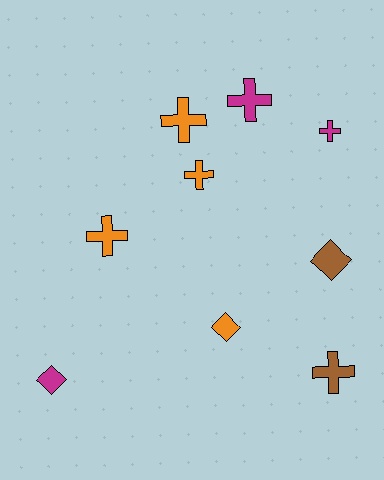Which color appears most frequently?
Orange, with 4 objects.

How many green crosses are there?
There are no green crosses.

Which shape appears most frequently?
Cross, with 6 objects.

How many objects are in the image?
There are 9 objects.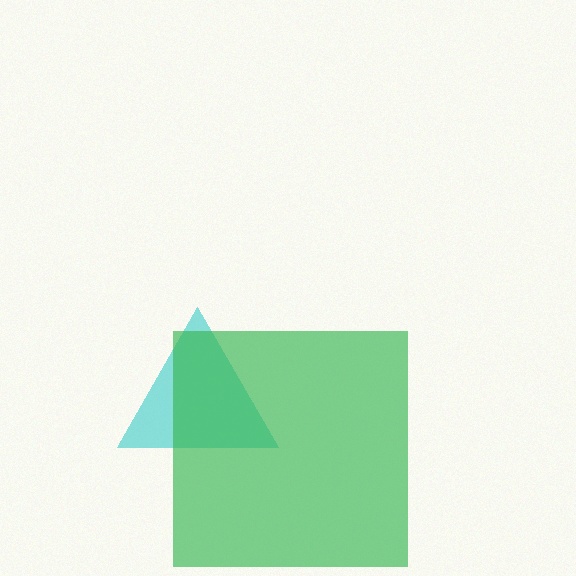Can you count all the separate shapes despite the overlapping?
Yes, there are 2 separate shapes.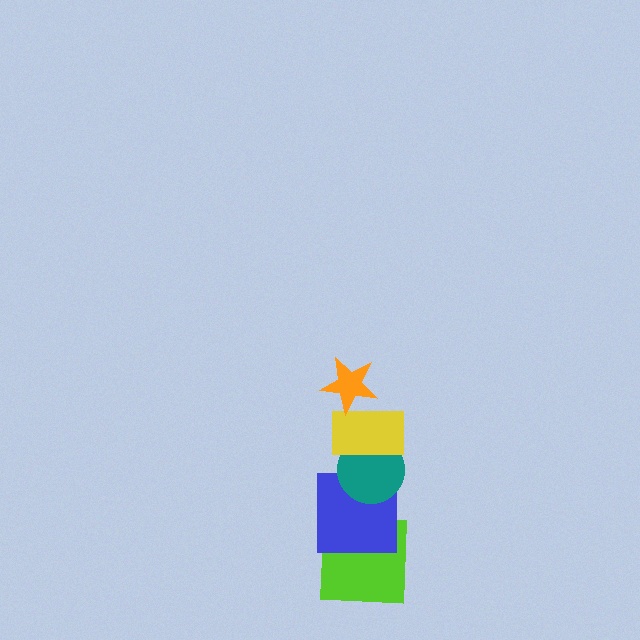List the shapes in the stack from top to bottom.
From top to bottom: the orange star, the yellow rectangle, the teal circle, the blue square, the lime square.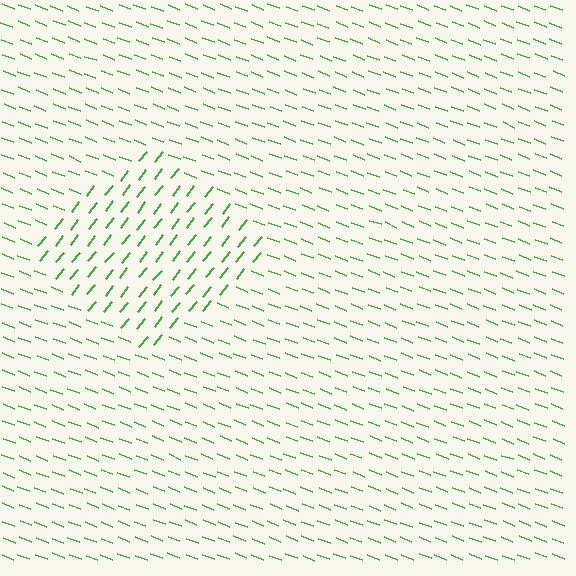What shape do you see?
I see a diamond.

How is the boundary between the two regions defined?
The boundary is defined purely by a change in line orientation (approximately 73 degrees difference). All lines are the same color and thickness.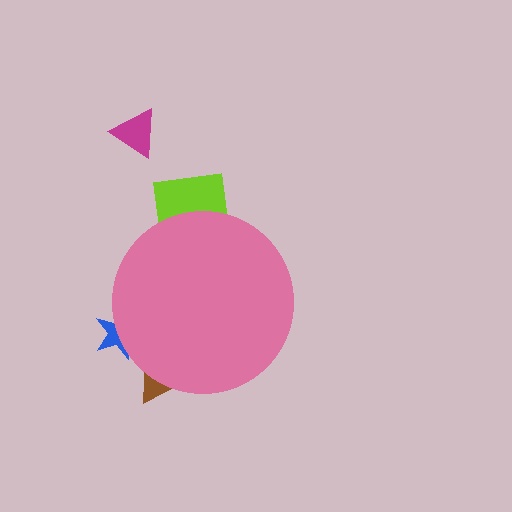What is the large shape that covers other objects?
A pink circle.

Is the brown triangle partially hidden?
Yes, the brown triangle is partially hidden behind the pink circle.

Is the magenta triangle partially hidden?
No, the magenta triangle is fully visible.